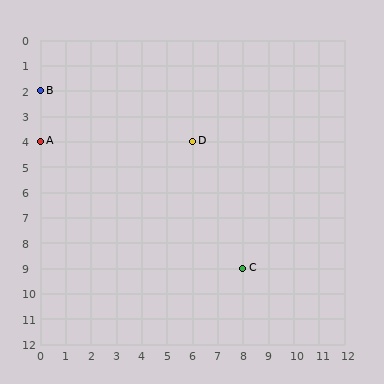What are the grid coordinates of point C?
Point C is at grid coordinates (8, 9).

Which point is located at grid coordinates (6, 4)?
Point D is at (6, 4).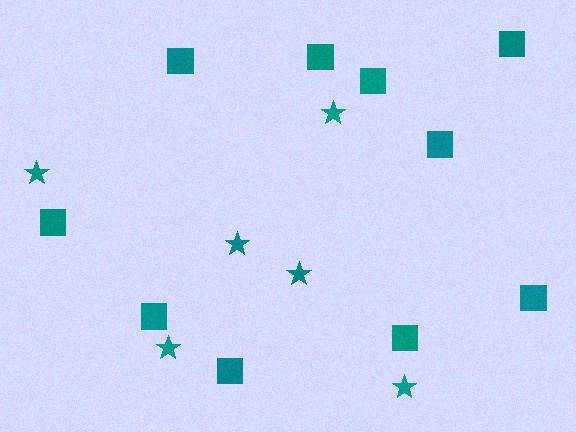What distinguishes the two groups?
There are 2 groups: one group of stars (6) and one group of squares (10).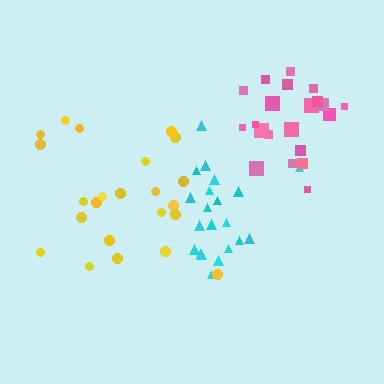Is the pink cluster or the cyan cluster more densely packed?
Pink.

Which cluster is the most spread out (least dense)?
Yellow.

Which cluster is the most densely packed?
Pink.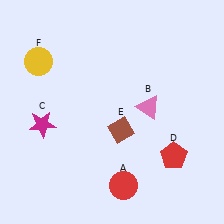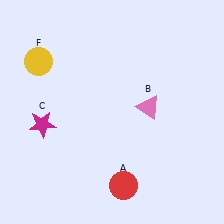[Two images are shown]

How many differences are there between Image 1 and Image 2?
There are 2 differences between the two images.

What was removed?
The red pentagon (D), the brown diamond (E) were removed in Image 2.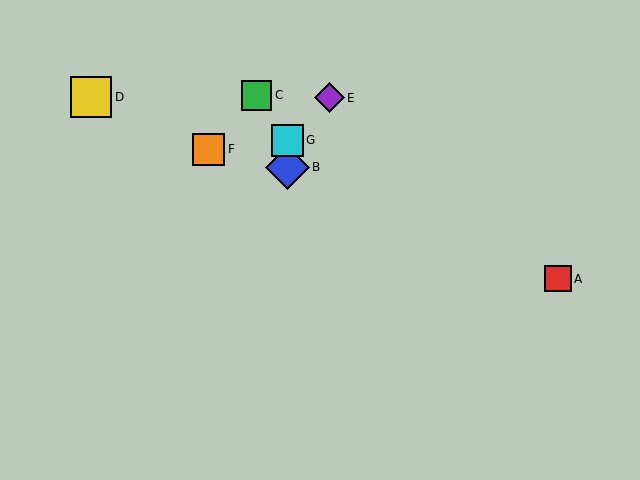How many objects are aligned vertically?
2 objects (B, G) are aligned vertically.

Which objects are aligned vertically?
Objects B, G are aligned vertically.